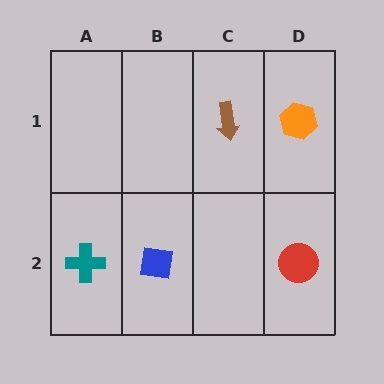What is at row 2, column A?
A teal cross.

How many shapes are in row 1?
2 shapes.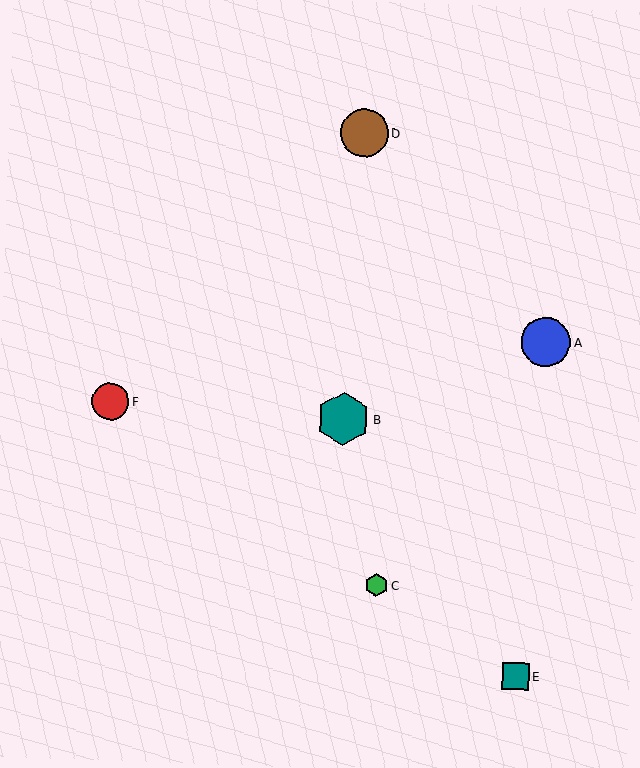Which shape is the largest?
The teal hexagon (labeled B) is the largest.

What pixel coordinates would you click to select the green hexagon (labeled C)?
Click at (376, 585) to select the green hexagon C.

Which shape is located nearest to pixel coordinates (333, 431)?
The teal hexagon (labeled B) at (343, 419) is nearest to that location.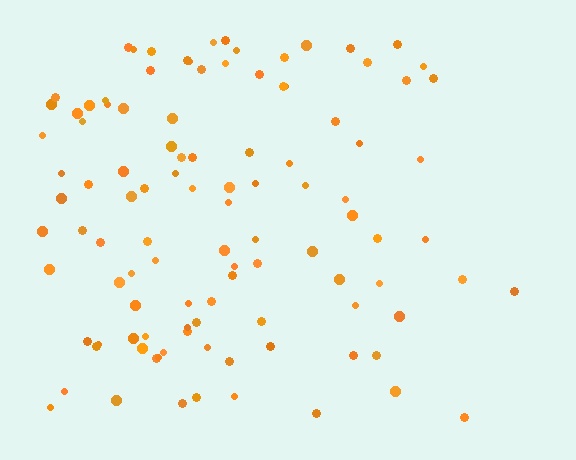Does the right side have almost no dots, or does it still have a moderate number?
Still a moderate number, just noticeably fewer than the left.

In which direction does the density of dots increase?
From right to left, with the left side densest.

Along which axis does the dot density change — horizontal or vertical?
Horizontal.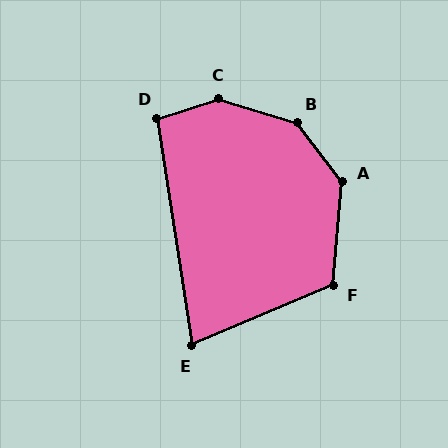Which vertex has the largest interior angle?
C, at approximately 146 degrees.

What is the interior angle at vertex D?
Approximately 99 degrees (obtuse).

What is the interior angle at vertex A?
Approximately 138 degrees (obtuse).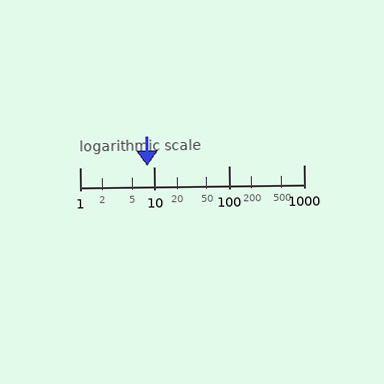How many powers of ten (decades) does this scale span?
The scale spans 3 decades, from 1 to 1000.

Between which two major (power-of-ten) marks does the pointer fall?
The pointer is between 1 and 10.